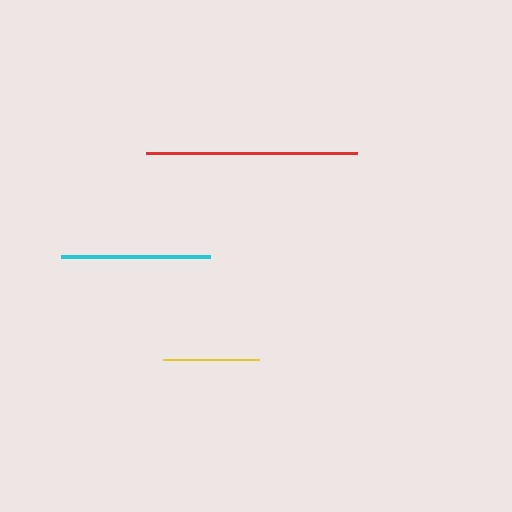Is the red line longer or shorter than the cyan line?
The red line is longer than the cyan line.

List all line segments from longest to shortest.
From longest to shortest: red, cyan, yellow.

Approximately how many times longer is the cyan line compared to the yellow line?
The cyan line is approximately 1.6 times the length of the yellow line.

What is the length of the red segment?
The red segment is approximately 211 pixels long.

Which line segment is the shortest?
The yellow line is the shortest at approximately 96 pixels.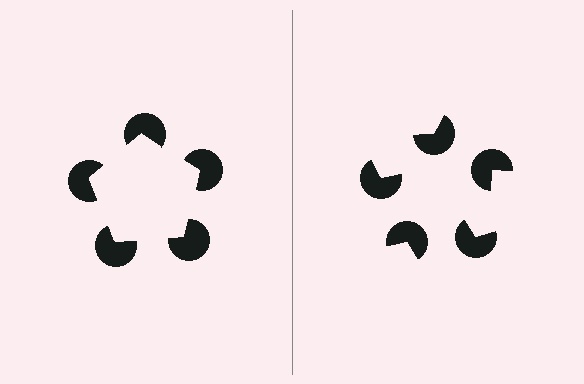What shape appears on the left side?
An illusory pentagon.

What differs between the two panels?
The pac-man discs are positioned identically on both sides; only the wedge orientations differ. On the left they align to a pentagon; on the right they are misaligned.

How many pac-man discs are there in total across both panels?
10 — 5 on each side.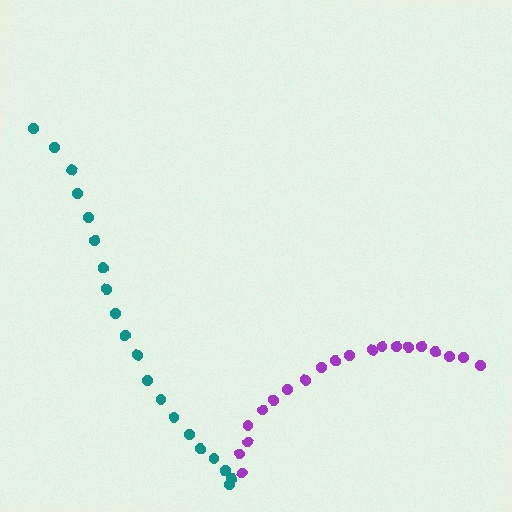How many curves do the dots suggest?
There are 2 distinct paths.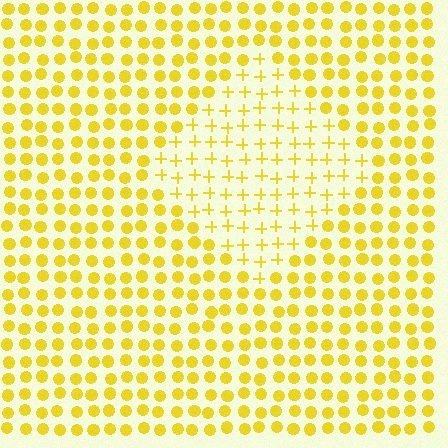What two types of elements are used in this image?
The image uses plus signs inside the diamond region and circles outside it.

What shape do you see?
I see a diamond.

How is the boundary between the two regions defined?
The boundary is defined by a change in element shape: plus signs inside vs. circles outside. All elements share the same color and spacing.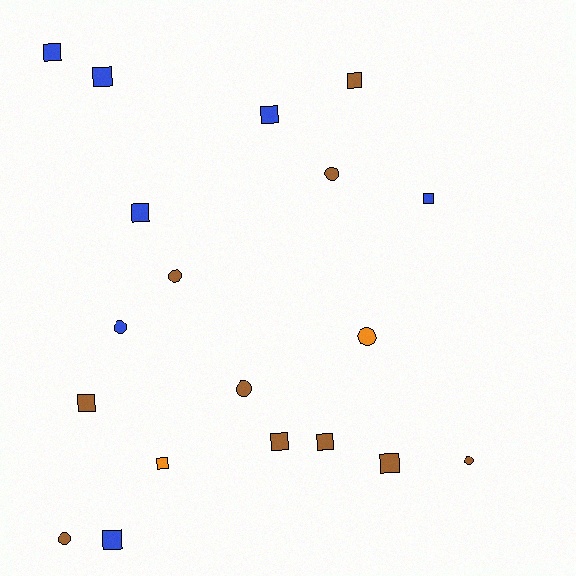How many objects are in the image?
There are 19 objects.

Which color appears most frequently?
Brown, with 10 objects.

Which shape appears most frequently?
Square, with 12 objects.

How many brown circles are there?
There are 5 brown circles.